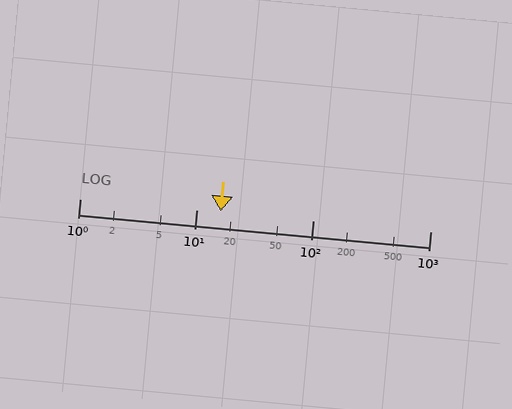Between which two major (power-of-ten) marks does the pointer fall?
The pointer is between 10 and 100.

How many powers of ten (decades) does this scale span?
The scale spans 3 decades, from 1 to 1000.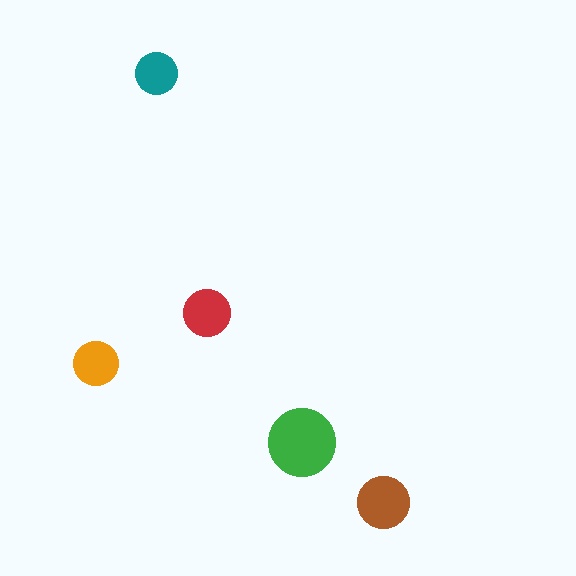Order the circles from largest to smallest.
the green one, the brown one, the red one, the orange one, the teal one.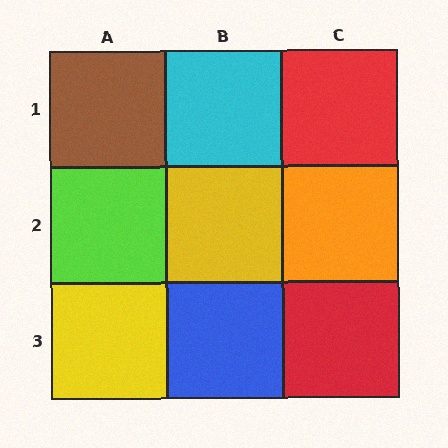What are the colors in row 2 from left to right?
Lime, yellow, orange.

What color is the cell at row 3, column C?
Red.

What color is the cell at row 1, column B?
Cyan.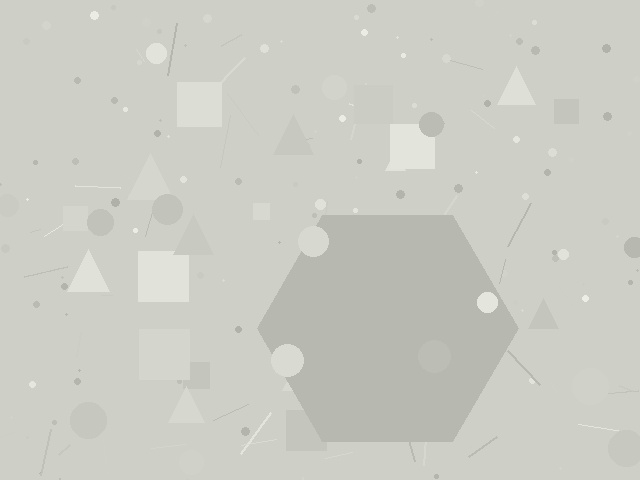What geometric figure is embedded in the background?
A hexagon is embedded in the background.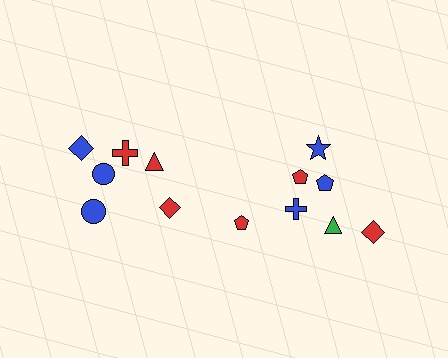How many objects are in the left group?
There are 5 objects.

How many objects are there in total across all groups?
There are 13 objects.